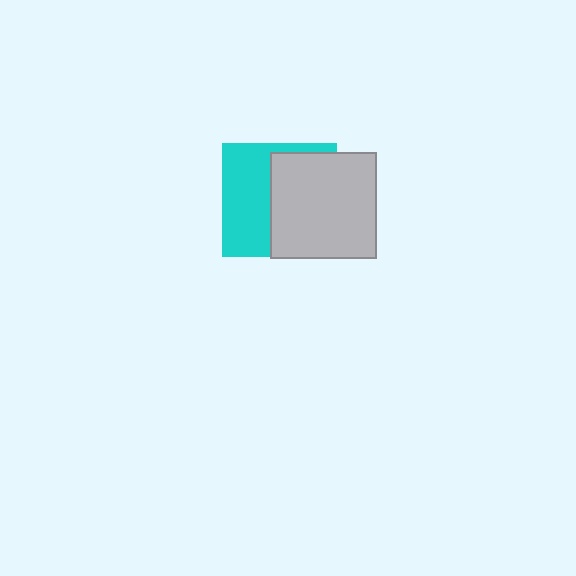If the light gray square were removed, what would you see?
You would see the complete cyan square.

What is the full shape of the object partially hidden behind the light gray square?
The partially hidden object is a cyan square.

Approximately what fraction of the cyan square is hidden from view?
Roughly 55% of the cyan square is hidden behind the light gray square.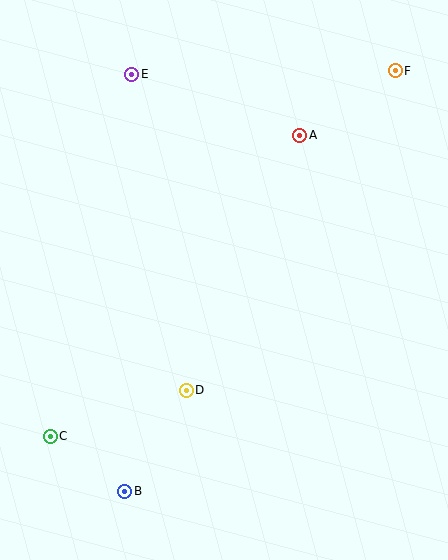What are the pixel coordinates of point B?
Point B is at (125, 491).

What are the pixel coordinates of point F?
Point F is at (395, 71).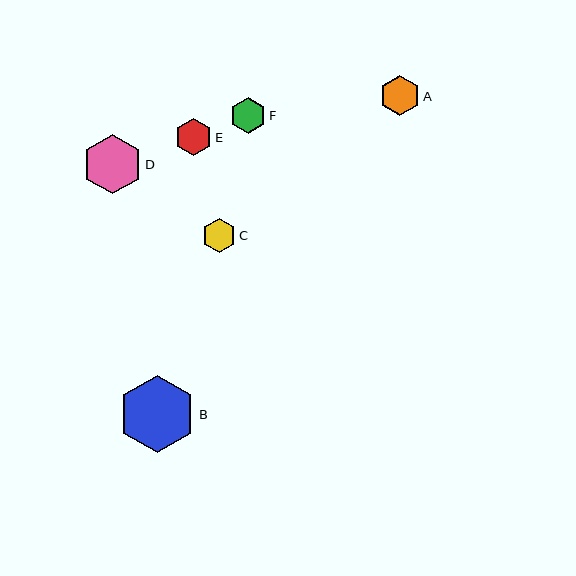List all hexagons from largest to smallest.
From largest to smallest: B, D, A, E, F, C.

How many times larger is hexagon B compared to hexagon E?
Hexagon B is approximately 2.1 times the size of hexagon E.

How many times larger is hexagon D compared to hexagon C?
Hexagon D is approximately 1.7 times the size of hexagon C.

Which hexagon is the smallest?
Hexagon C is the smallest with a size of approximately 34 pixels.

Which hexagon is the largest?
Hexagon B is the largest with a size of approximately 77 pixels.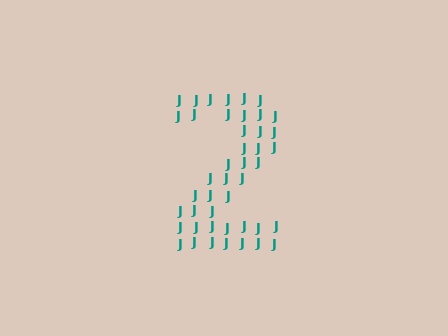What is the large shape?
The large shape is the digit 2.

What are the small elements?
The small elements are letter J's.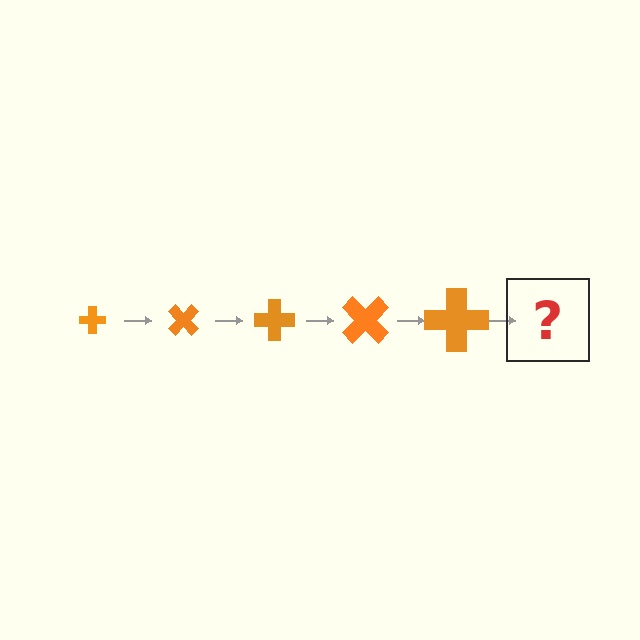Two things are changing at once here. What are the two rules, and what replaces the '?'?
The two rules are that the cross grows larger each step and it rotates 45 degrees each step. The '?' should be a cross, larger than the previous one and rotated 225 degrees from the start.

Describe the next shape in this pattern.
It should be a cross, larger than the previous one and rotated 225 degrees from the start.